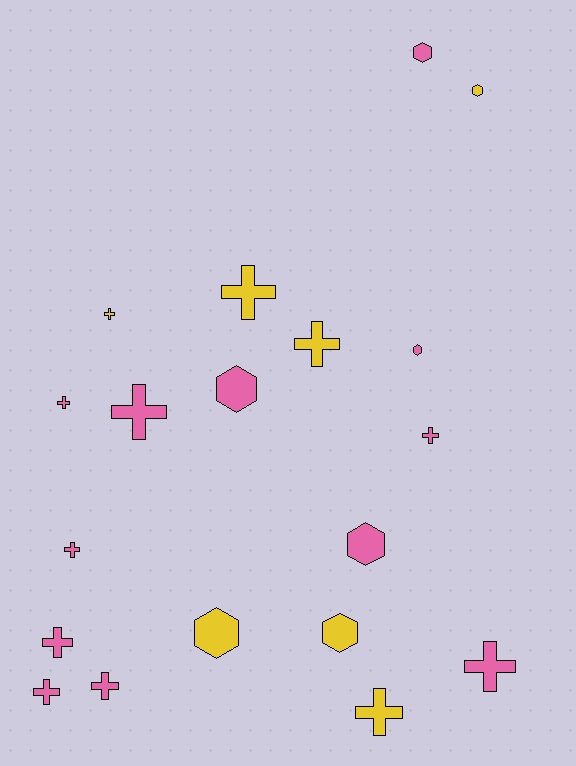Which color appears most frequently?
Pink, with 12 objects.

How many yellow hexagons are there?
There are 3 yellow hexagons.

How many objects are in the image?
There are 19 objects.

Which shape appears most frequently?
Cross, with 12 objects.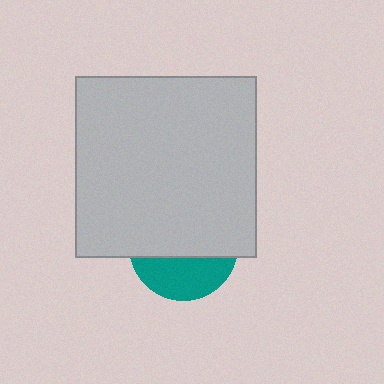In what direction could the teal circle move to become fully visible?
The teal circle could move down. That would shift it out from behind the light gray square entirely.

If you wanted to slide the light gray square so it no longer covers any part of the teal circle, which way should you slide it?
Slide it up — that is the most direct way to separate the two shapes.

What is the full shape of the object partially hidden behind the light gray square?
The partially hidden object is a teal circle.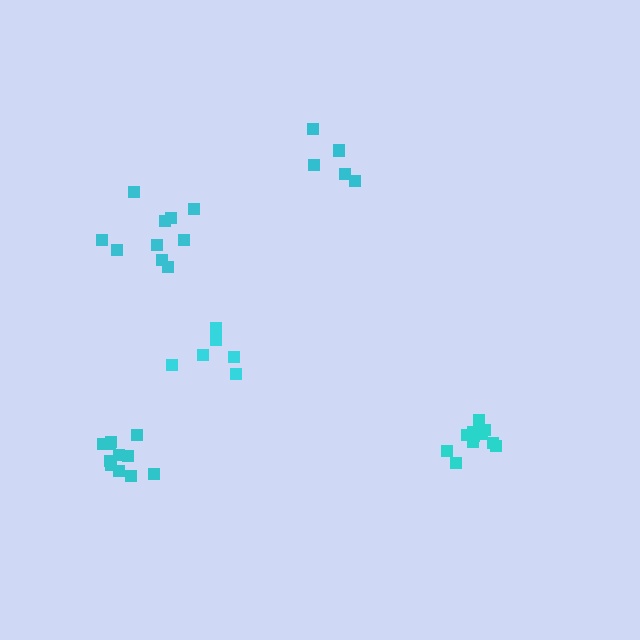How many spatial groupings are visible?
There are 5 spatial groupings.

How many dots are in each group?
Group 1: 6 dots, Group 2: 5 dots, Group 3: 11 dots, Group 4: 10 dots, Group 5: 11 dots (43 total).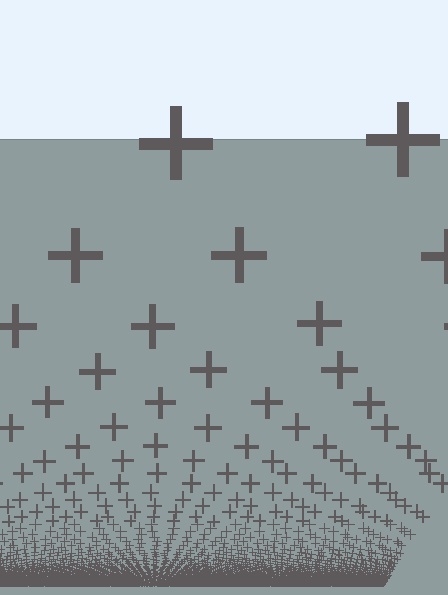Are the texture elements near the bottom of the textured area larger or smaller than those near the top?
Smaller. The gradient is inverted — elements near the bottom are smaller and denser.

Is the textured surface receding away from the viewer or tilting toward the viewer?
The surface appears to tilt toward the viewer. Texture elements get larger and sparser toward the top.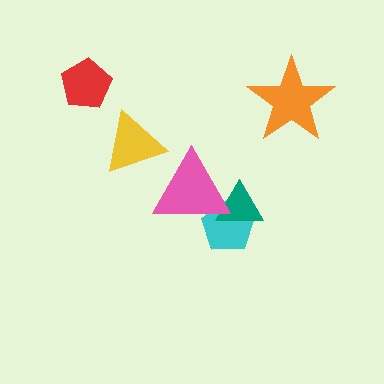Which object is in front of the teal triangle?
The pink triangle is in front of the teal triangle.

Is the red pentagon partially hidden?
No, no other shape covers it.